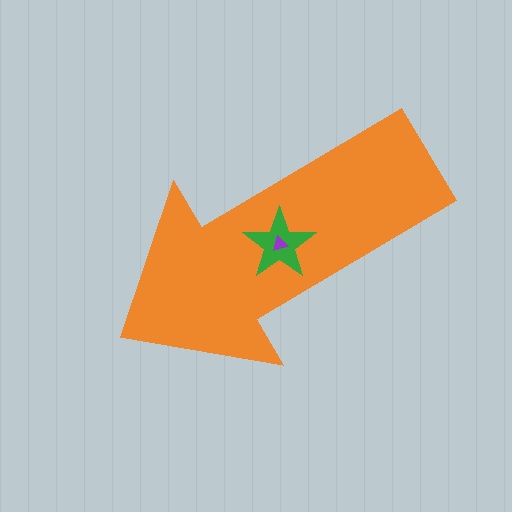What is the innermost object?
The purple triangle.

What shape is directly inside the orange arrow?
The green star.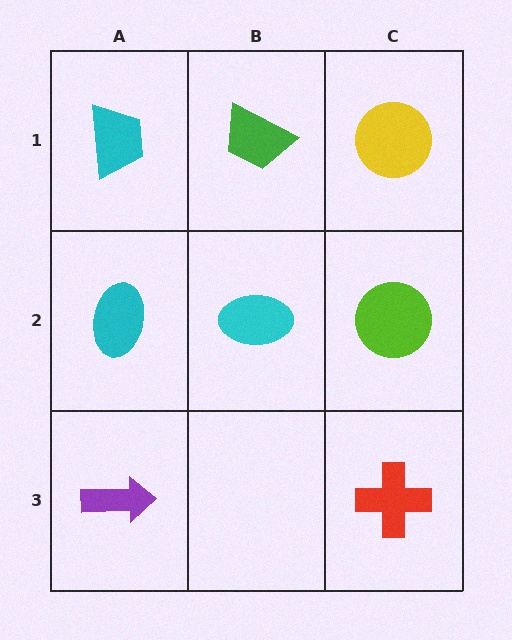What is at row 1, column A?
A cyan trapezoid.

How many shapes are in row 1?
3 shapes.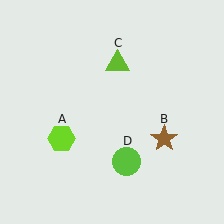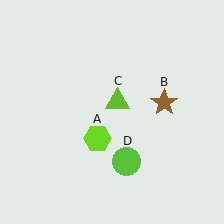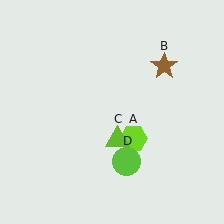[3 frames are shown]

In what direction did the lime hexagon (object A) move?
The lime hexagon (object A) moved right.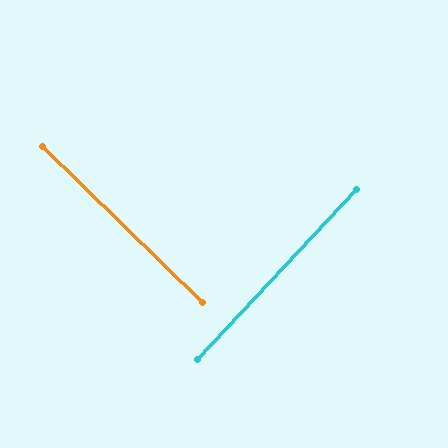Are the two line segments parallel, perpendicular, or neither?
Perpendicular — they meet at approximately 89°.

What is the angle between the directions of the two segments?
Approximately 89 degrees.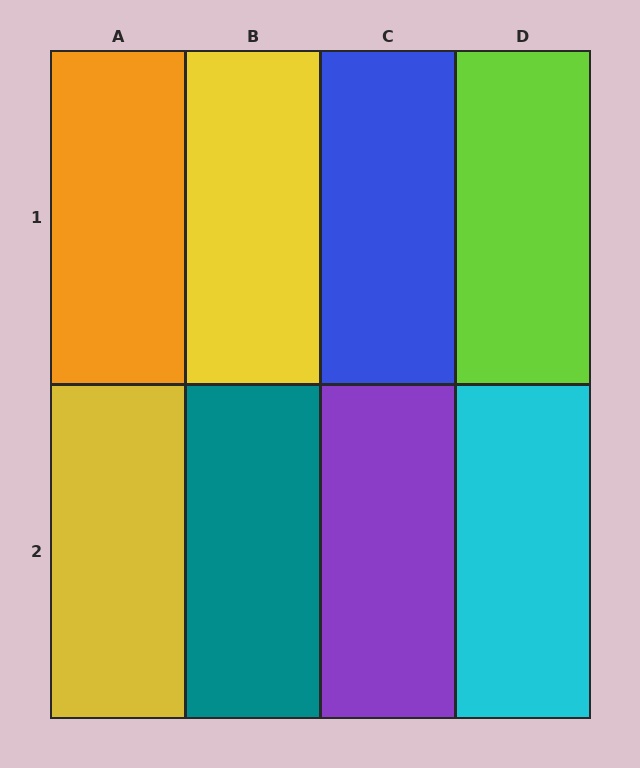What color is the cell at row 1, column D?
Lime.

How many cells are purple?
1 cell is purple.